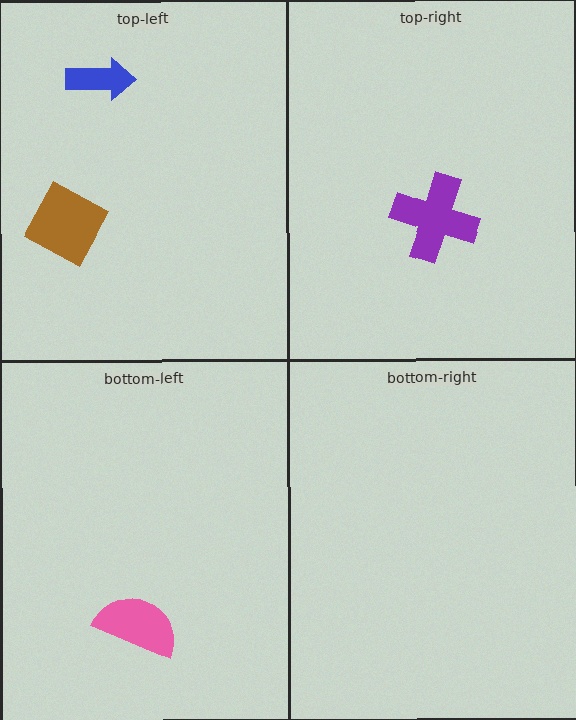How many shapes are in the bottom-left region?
1.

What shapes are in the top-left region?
The blue arrow, the brown diamond.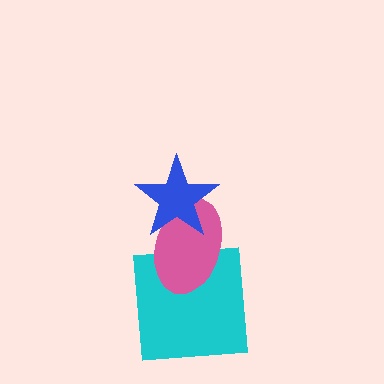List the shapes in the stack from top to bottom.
From top to bottom: the blue star, the pink ellipse, the cyan square.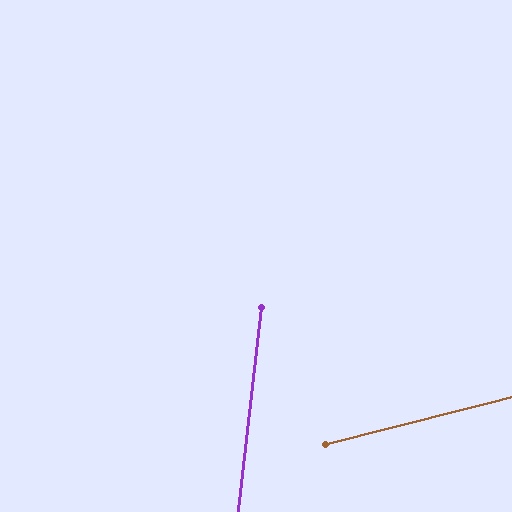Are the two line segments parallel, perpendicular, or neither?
Neither parallel nor perpendicular — they differ by about 69°.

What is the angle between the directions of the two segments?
Approximately 69 degrees.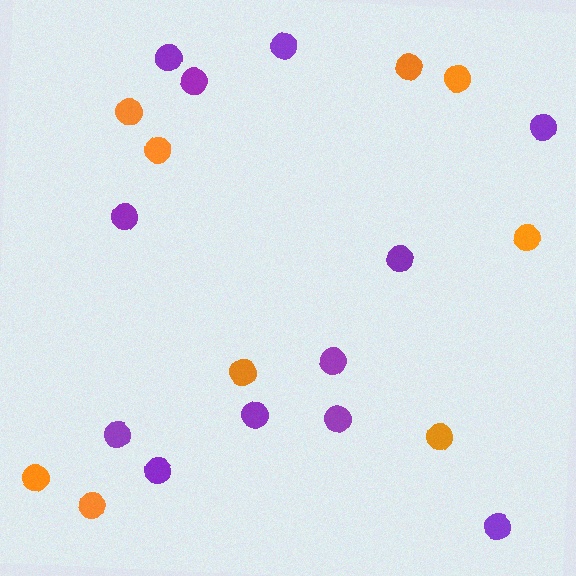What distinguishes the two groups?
There are 2 groups: one group of orange circles (9) and one group of purple circles (12).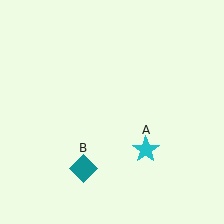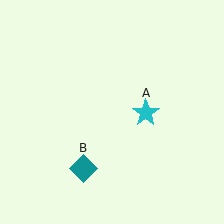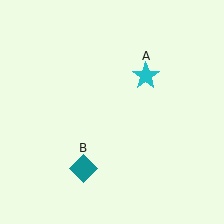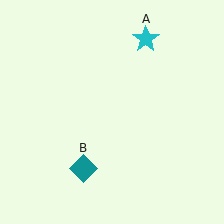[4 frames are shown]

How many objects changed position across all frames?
1 object changed position: cyan star (object A).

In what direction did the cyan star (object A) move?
The cyan star (object A) moved up.